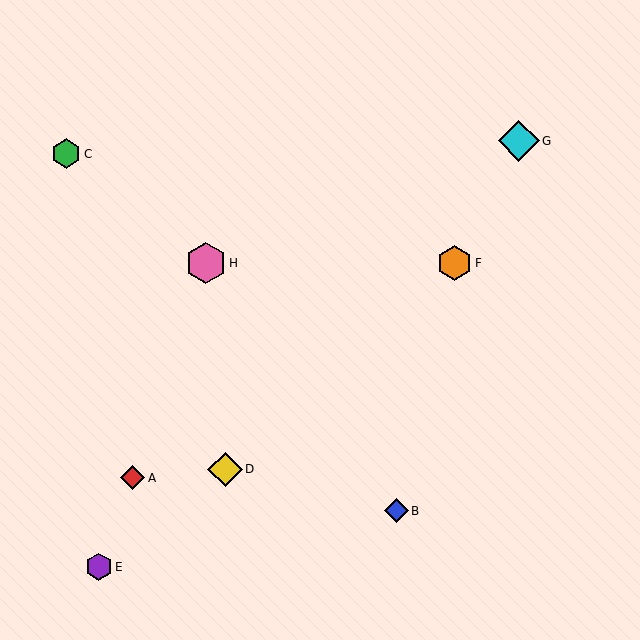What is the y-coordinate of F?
Object F is at y≈263.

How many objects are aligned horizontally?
2 objects (F, H) are aligned horizontally.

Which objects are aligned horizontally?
Objects F, H are aligned horizontally.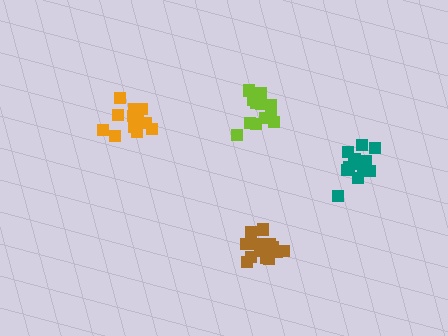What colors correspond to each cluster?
The clusters are colored: teal, lime, orange, brown.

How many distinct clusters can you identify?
There are 4 distinct clusters.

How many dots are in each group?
Group 1: 13 dots, Group 2: 13 dots, Group 3: 12 dots, Group 4: 16 dots (54 total).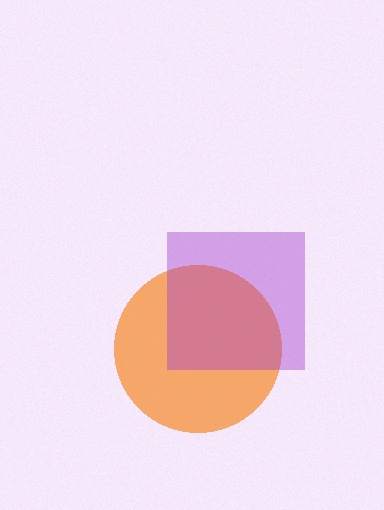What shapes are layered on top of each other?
The layered shapes are: an orange circle, a purple square.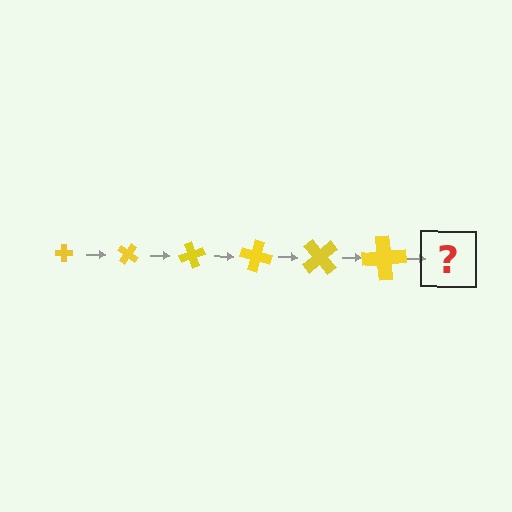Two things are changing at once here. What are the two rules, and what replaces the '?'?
The two rules are that the cross grows larger each step and it rotates 35 degrees each step. The '?' should be a cross, larger than the previous one and rotated 210 degrees from the start.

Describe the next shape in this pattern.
It should be a cross, larger than the previous one and rotated 210 degrees from the start.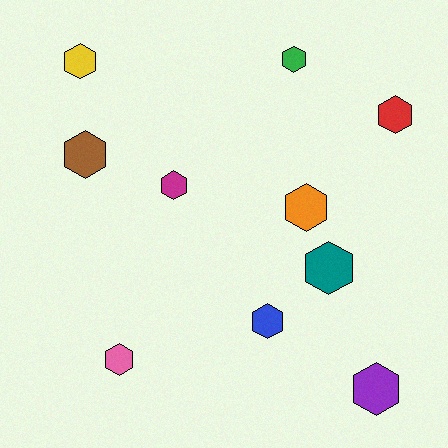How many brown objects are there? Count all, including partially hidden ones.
There is 1 brown object.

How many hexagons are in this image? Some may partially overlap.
There are 10 hexagons.